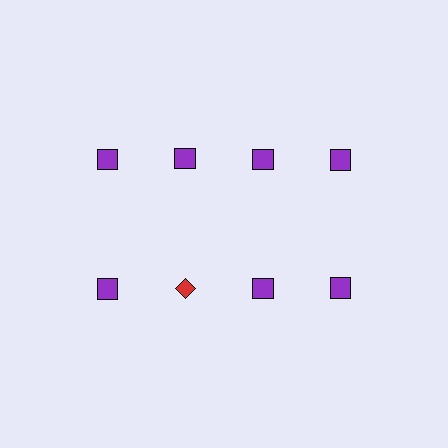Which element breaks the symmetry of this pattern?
The red diamond in the second row, second from left column breaks the symmetry. All other shapes are purple squares.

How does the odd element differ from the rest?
It differs in both color (red instead of purple) and shape (diamond instead of square).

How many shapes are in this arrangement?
There are 8 shapes arranged in a grid pattern.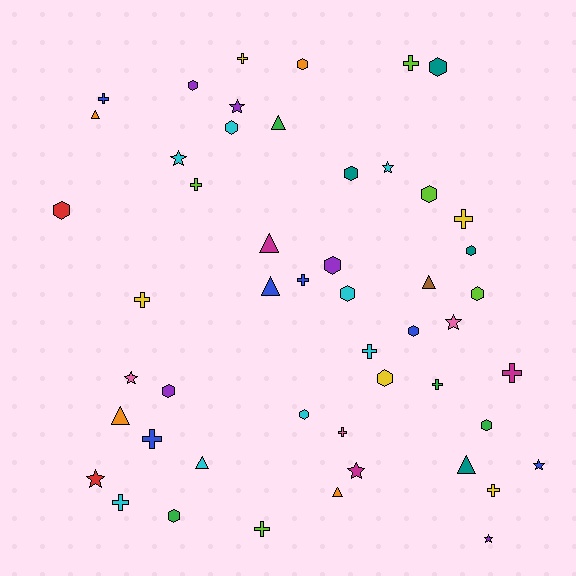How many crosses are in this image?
There are 15 crosses.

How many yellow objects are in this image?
There are 5 yellow objects.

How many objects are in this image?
There are 50 objects.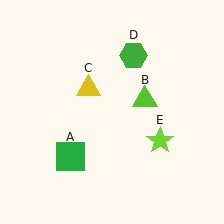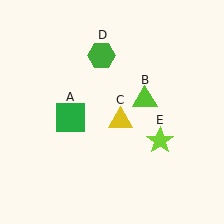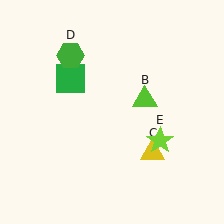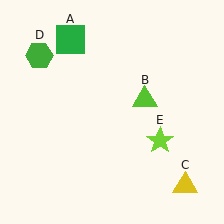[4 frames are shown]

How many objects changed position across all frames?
3 objects changed position: green square (object A), yellow triangle (object C), green hexagon (object D).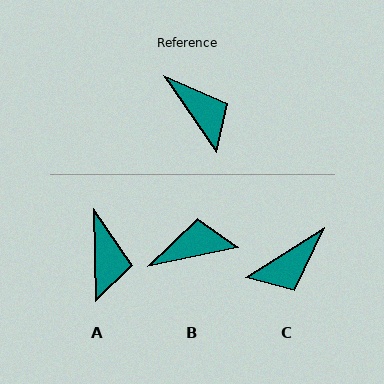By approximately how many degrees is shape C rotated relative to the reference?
Approximately 92 degrees clockwise.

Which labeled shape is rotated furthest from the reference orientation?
C, about 92 degrees away.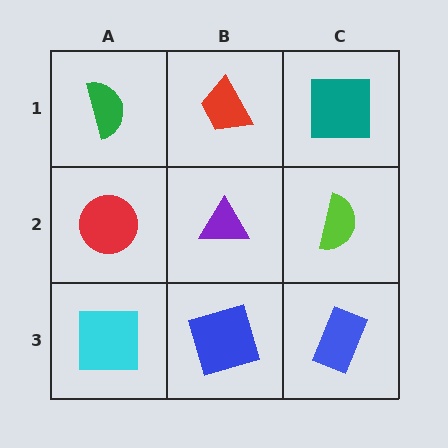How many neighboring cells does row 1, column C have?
2.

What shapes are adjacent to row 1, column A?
A red circle (row 2, column A), a red trapezoid (row 1, column B).